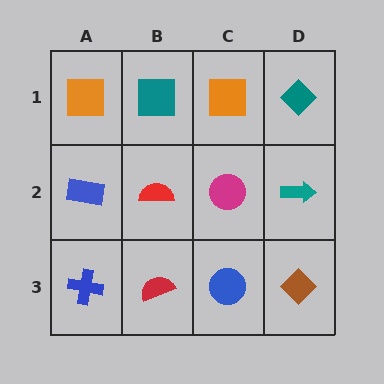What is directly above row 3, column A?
A blue rectangle.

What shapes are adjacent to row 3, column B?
A red semicircle (row 2, column B), a blue cross (row 3, column A), a blue circle (row 3, column C).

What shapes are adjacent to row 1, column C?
A magenta circle (row 2, column C), a teal square (row 1, column B), a teal diamond (row 1, column D).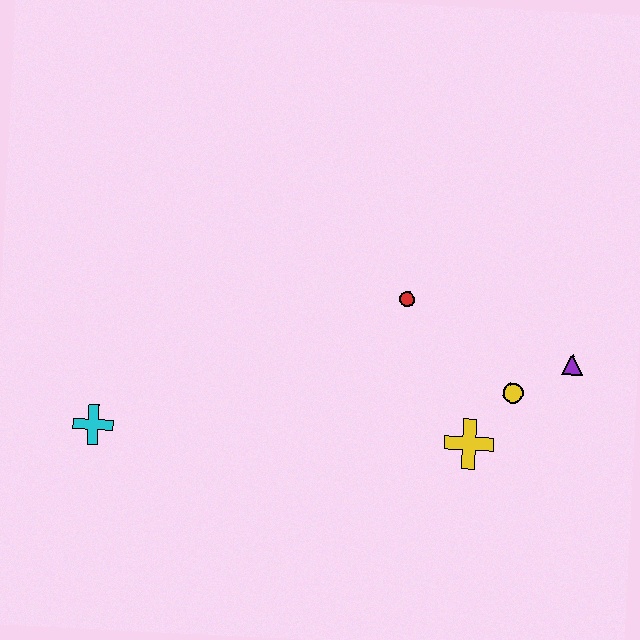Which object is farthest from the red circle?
The cyan cross is farthest from the red circle.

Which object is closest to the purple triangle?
The yellow circle is closest to the purple triangle.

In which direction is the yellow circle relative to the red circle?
The yellow circle is to the right of the red circle.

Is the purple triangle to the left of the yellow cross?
No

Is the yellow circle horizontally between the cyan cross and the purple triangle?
Yes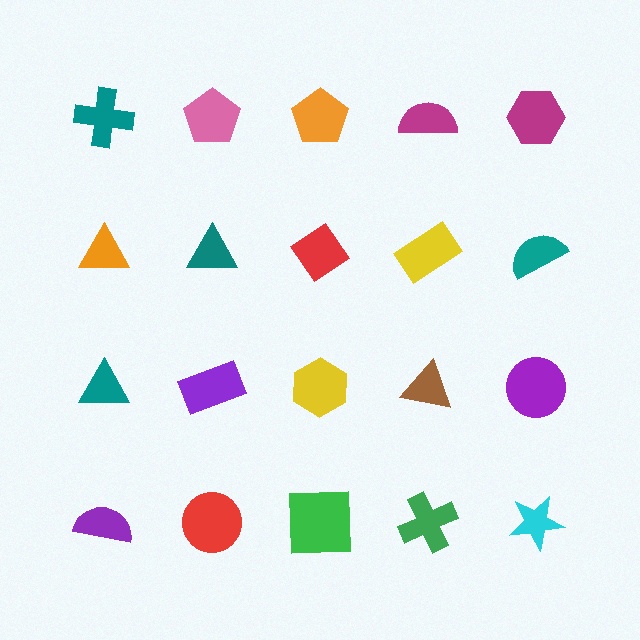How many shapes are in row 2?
5 shapes.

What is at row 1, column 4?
A magenta semicircle.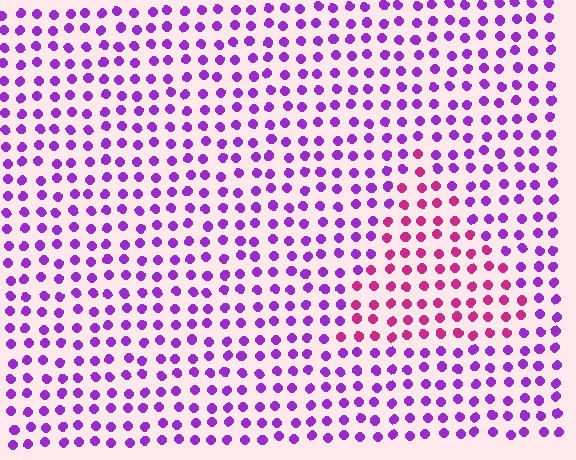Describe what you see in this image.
The image is filled with small purple elements in a uniform arrangement. A triangle-shaped region is visible where the elements are tinted to a slightly different hue, forming a subtle color boundary.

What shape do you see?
I see a triangle.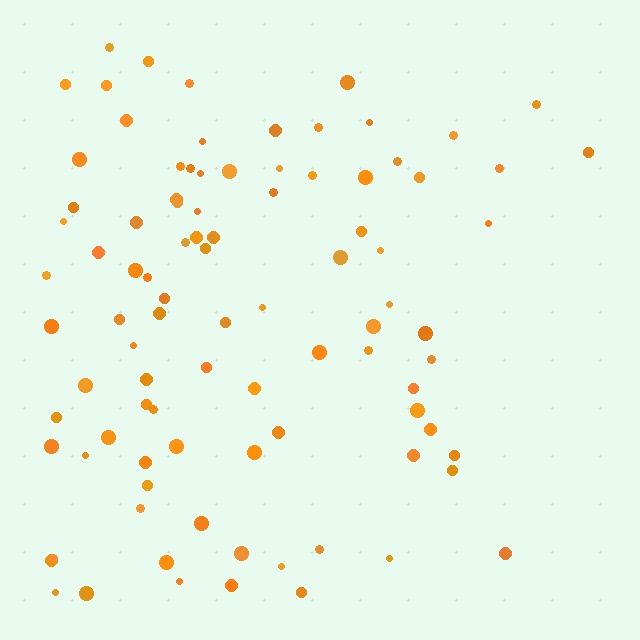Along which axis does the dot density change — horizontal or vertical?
Horizontal.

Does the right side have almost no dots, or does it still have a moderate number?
Still a moderate number, just noticeably fewer than the left.